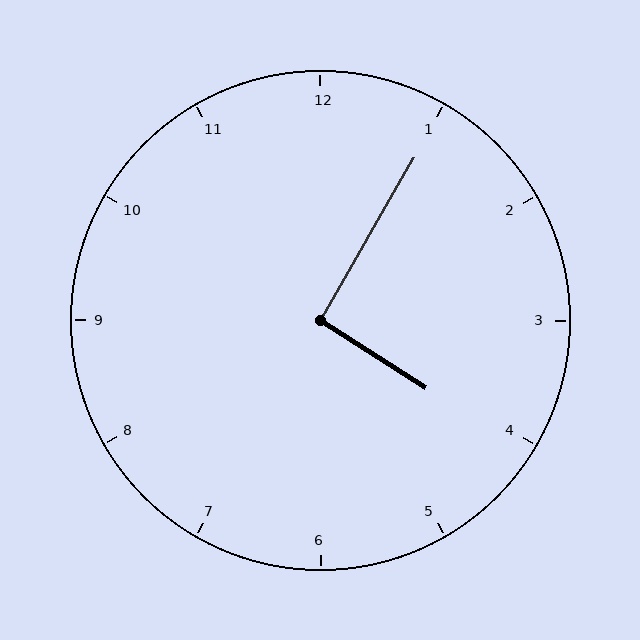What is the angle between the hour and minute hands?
Approximately 92 degrees.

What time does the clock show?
4:05.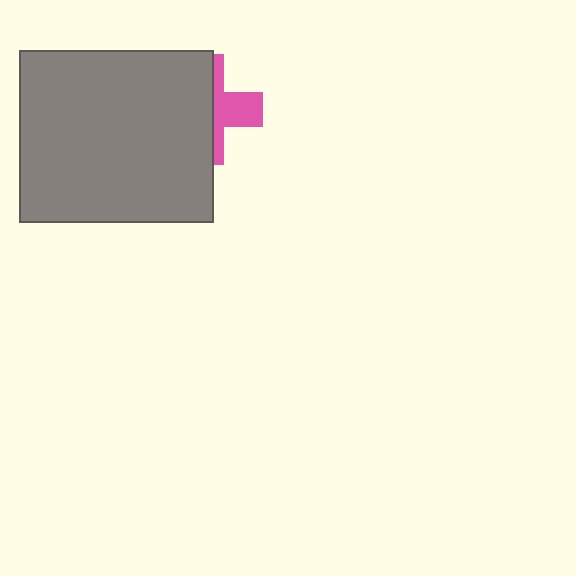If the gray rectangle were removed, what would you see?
You would see the complete pink cross.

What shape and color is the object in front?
The object in front is a gray rectangle.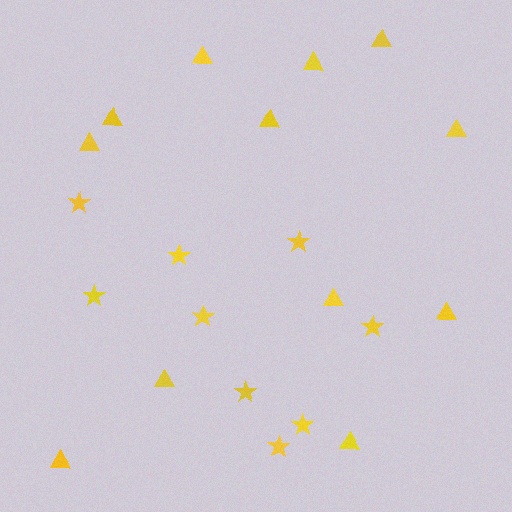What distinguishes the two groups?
There are 2 groups: one group of triangles (12) and one group of stars (9).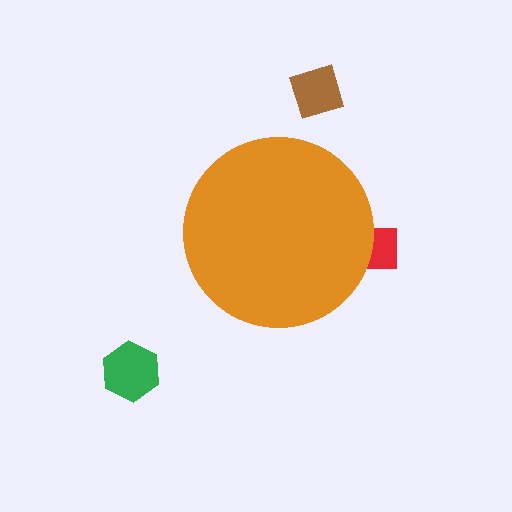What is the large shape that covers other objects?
An orange circle.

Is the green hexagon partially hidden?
No, the green hexagon is fully visible.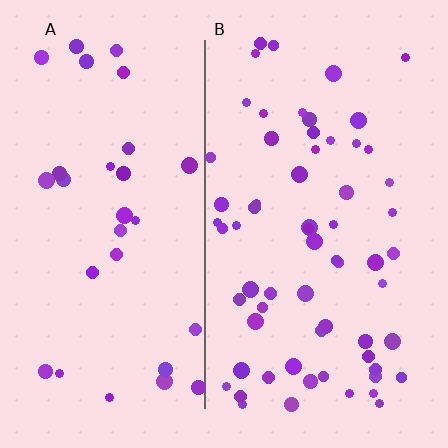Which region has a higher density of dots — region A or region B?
B (the right).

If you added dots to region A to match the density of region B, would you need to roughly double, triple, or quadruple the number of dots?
Approximately double.